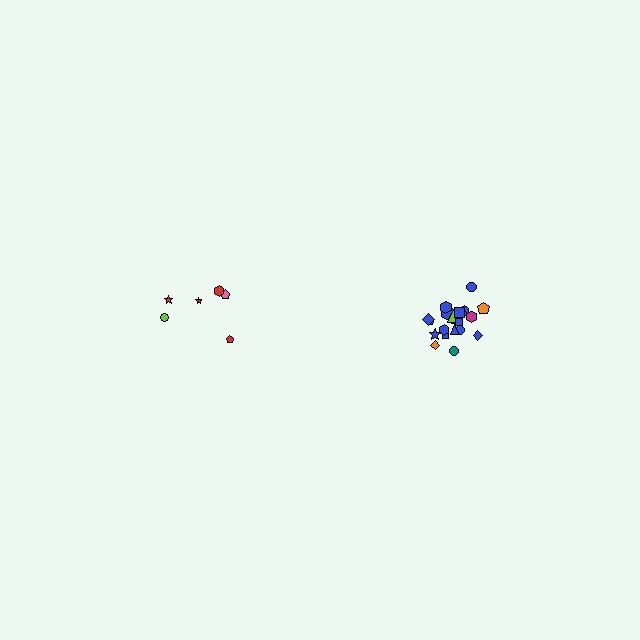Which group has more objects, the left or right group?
The right group.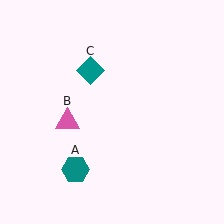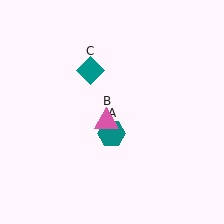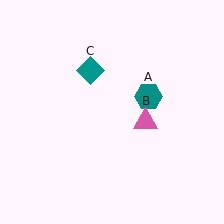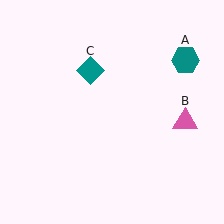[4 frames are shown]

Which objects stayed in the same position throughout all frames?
Teal diamond (object C) remained stationary.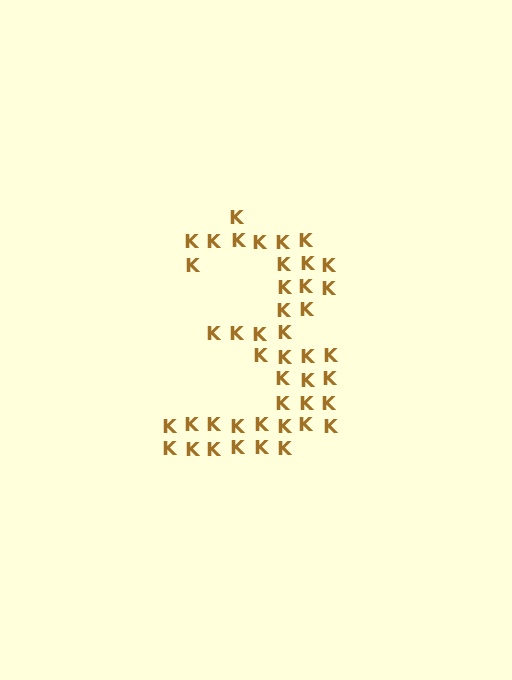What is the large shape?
The large shape is the digit 3.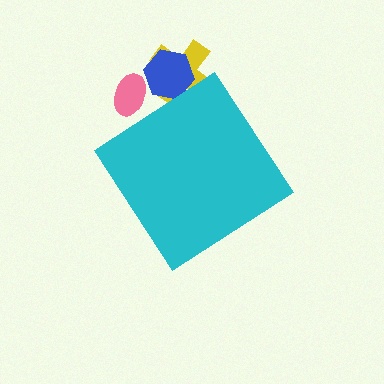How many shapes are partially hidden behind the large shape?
3 shapes are partially hidden.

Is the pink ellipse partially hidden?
Yes, the pink ellipse is partially hidden behind the cyan diamond.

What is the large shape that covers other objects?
A cyan diamond.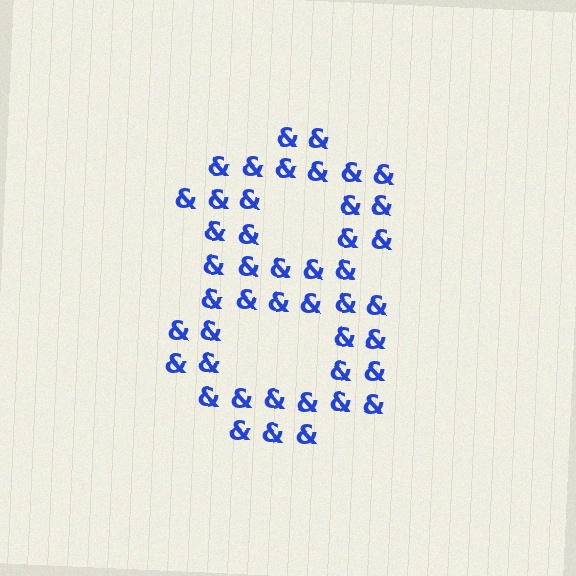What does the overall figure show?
The overall figure shows the digit 8.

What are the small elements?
The small elements are ampersands.